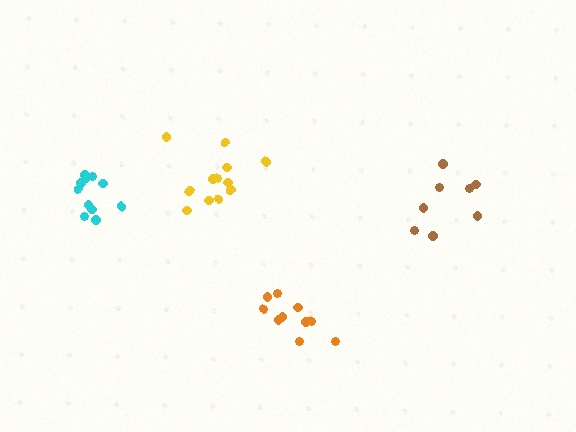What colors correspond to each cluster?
The clusters are colored: cyan, brown, yellow, orange.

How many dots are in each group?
Group 1: 11 dots, Group 2: 8 dots, Group 3: 12 dots, Group 4: 10 dots (41 total).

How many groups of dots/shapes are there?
There are 4 groups.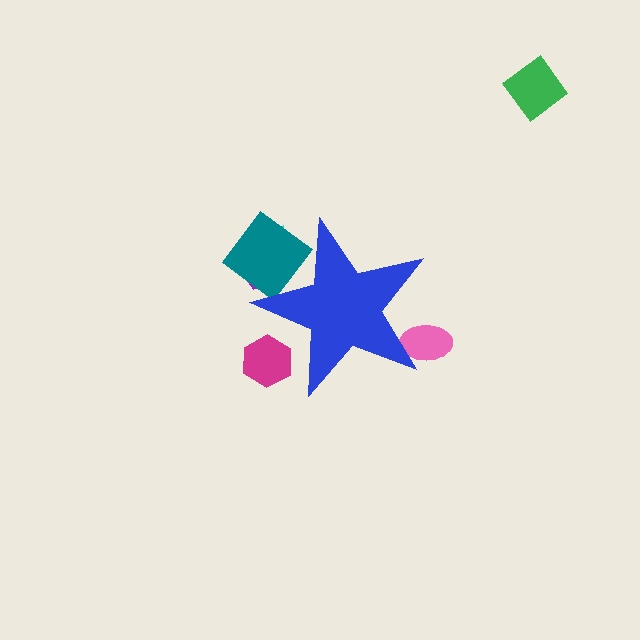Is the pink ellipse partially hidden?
Yes, the pink ellipse is partially hidden behind the blue star.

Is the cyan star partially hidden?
Yes, the cyan star is partially hidden behind the blue star.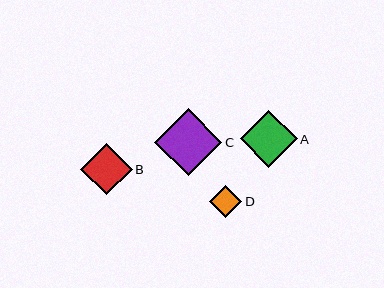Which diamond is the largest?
Diamond C is the largest with a size of approximately 67 pixels.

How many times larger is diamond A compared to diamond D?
Diamond A is approximately 1.8 times the size of diamond D.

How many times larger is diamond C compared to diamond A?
Diamond C is approximately 1.2 times the size of diamond A.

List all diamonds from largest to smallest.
From largest to smallest: C, A, B, D.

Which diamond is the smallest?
Diamond D is the smallest with a size of approximately 32 pixels.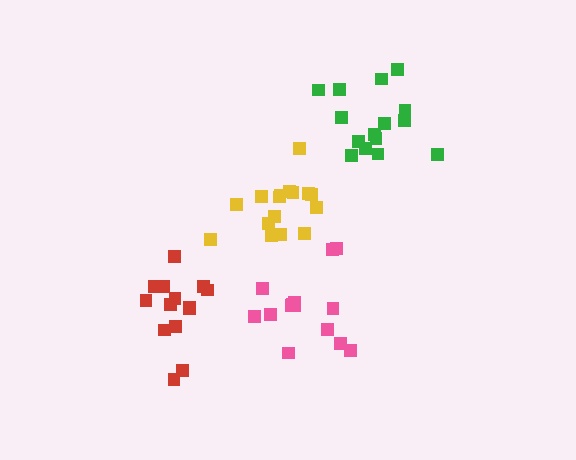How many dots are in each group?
Group 1: 15 dots, Group 2: 14 dots, Group 3: 14 dots, Group 4: 16 dots (59 total).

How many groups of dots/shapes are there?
There are 4 groups.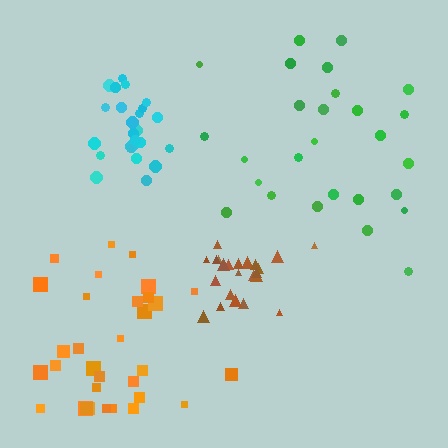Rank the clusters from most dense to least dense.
cyan, brown, orange, green.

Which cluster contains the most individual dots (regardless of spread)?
Orange (33).